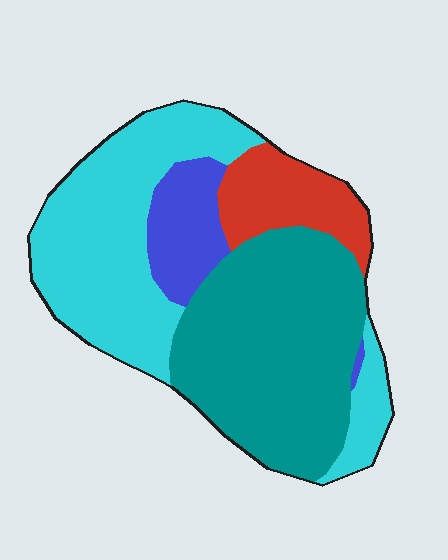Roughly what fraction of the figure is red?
Red takes up about one eighth (1/8) of the figure.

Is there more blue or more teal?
Teal.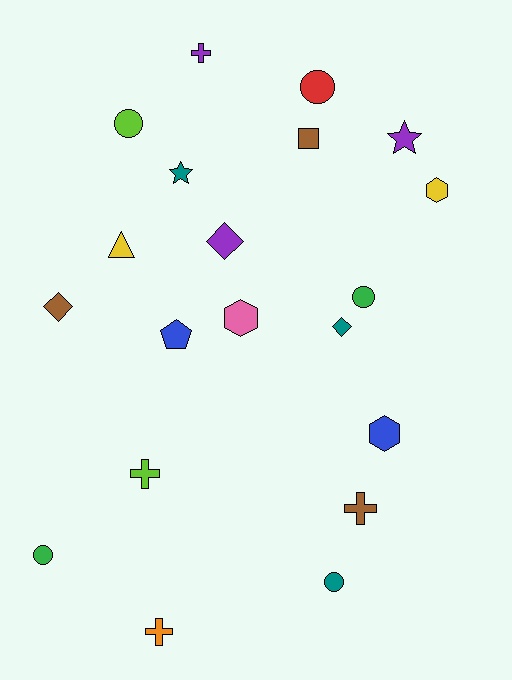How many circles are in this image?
There are 5 circles.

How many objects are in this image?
There are 20 objects.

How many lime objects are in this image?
There are 2 lime objects.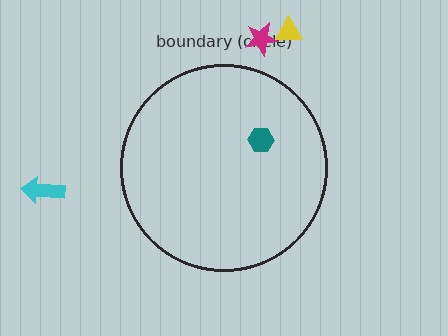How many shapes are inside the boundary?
1 inside, 3 outside.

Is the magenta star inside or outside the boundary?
Outside.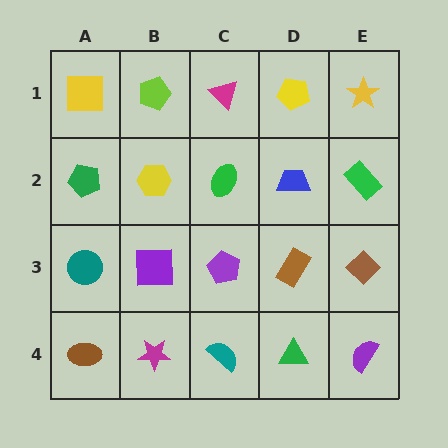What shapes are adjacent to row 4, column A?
A teal circle (row 3, column A), a magenta star (row 4, column B).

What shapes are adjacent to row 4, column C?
A purple pentagon (row 3, column C), a magenta star (row 4, column B), a green triangle (row 4, column D).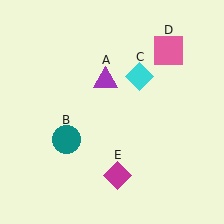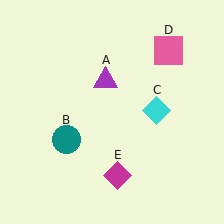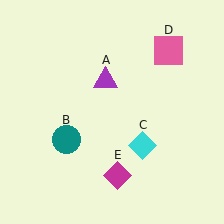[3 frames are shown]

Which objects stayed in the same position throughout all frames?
Purple triangle (object A) and teal circle (object B) and pink square (object D) and magenta diamond (object E) remained stationary.